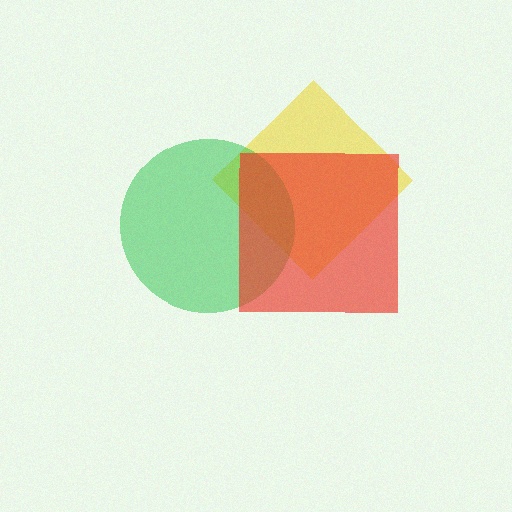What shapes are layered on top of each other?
The layered shapes are: a yellow diamond, a green circle, a red square.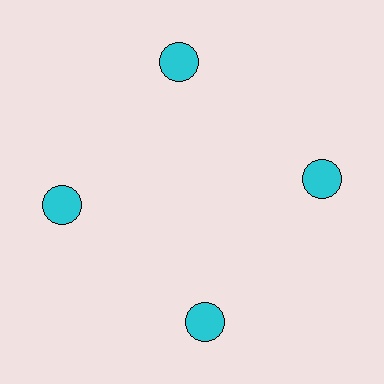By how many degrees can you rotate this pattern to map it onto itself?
The pattern maps onto itself every 90 degrees of rotation.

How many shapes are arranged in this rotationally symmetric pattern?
There are 4 shapes, arranged in 4 groups of 1.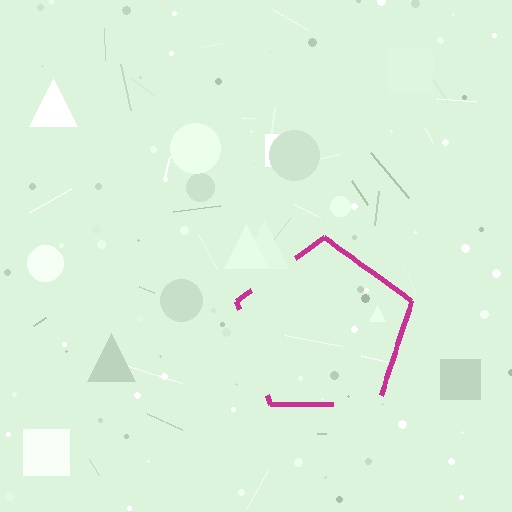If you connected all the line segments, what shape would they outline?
They would outline a pentagon.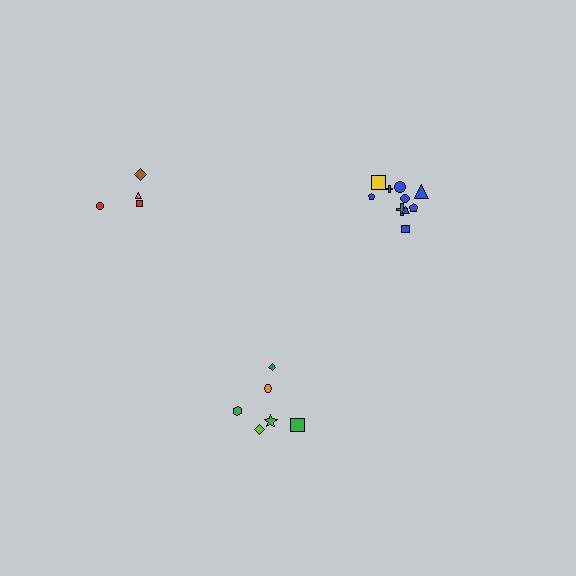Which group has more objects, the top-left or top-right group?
The top-right group.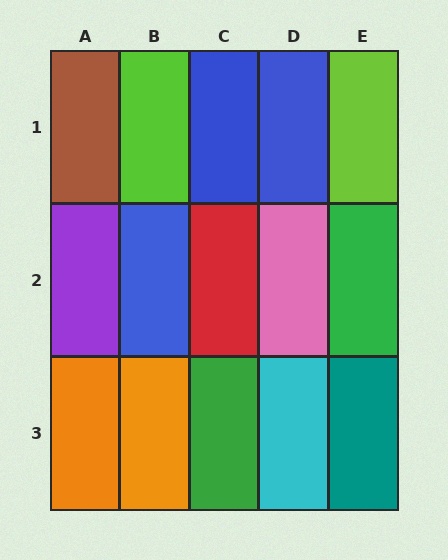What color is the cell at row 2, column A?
Purple.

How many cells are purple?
1 cell is purple.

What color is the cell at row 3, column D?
Cyan.